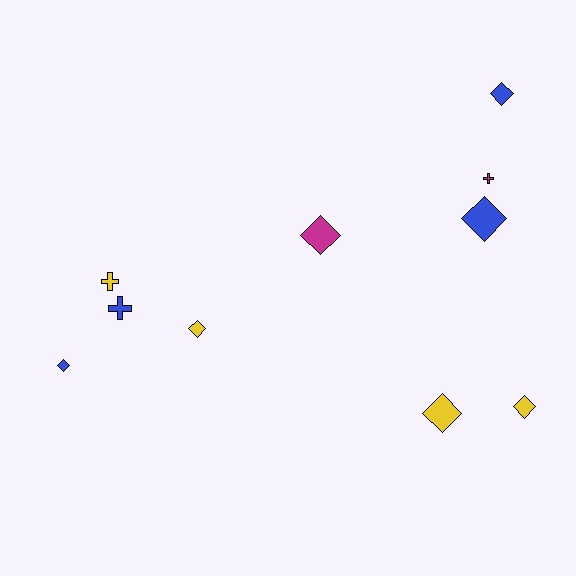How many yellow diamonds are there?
There are 3 yellow diamonds.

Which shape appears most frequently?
Diamond, with 7 objects.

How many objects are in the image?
There are 10 objects.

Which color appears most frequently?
Blue, with 4 objects.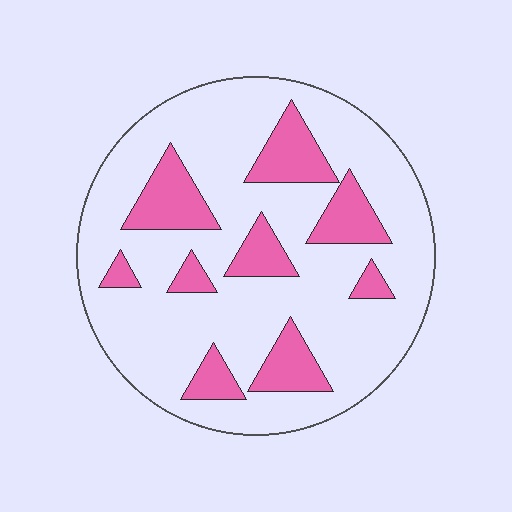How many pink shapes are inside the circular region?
9.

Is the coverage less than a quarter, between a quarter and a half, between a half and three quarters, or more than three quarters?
Less than a quarter.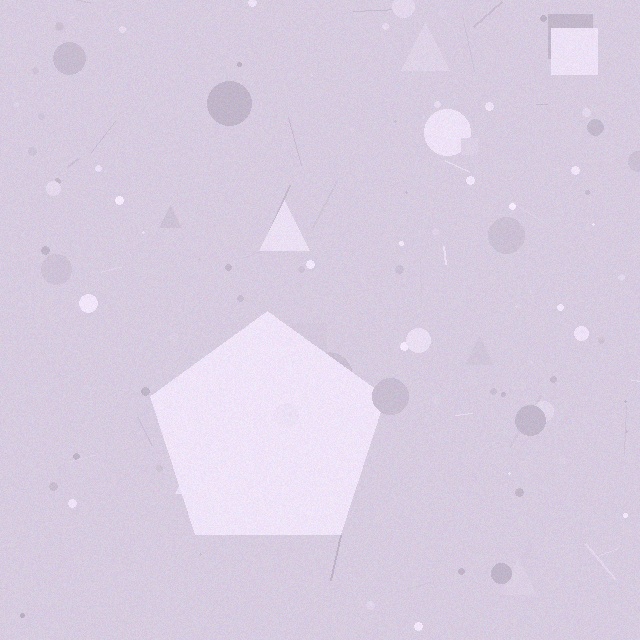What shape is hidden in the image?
A pentagon is hidden in the image.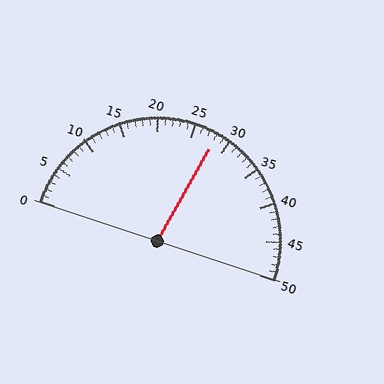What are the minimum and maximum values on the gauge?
The gauge ranges from 0 to 50.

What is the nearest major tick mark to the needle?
The nearest major tick mark is 30.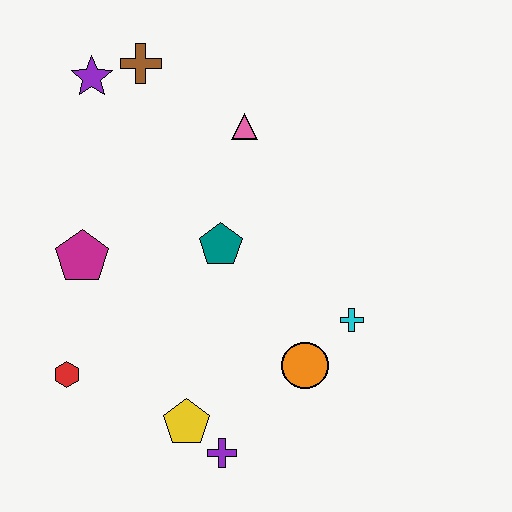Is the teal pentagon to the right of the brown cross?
Yes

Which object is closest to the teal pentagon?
The pink triangle is closest to the teal pentagon.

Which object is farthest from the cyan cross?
The purple star is farthest from the cyan cross.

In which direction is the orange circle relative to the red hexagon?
The orange circle is to the right of the red hexagon.